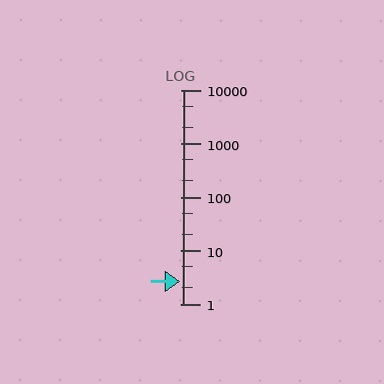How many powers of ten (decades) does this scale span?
The scale spans 4 decades, from 1 to 10000.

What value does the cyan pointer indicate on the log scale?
The pointer indicates approximately 2.6.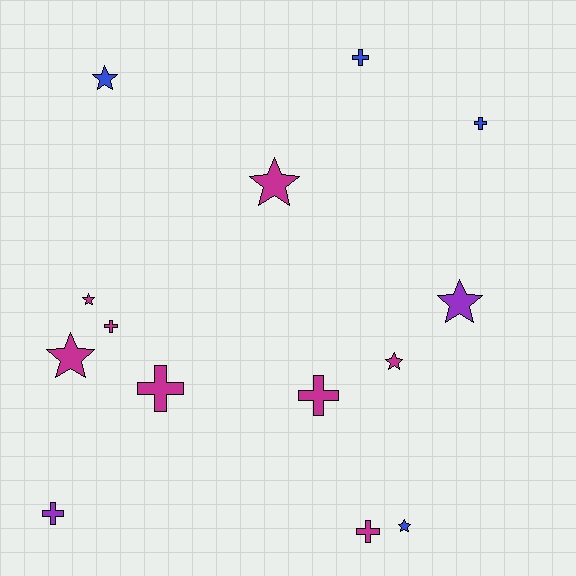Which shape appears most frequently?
Cross, with 7 objects.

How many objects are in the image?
There are 14 objects.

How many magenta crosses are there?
There are 4 magenta crosses.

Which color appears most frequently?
Magenta, with 8 objects.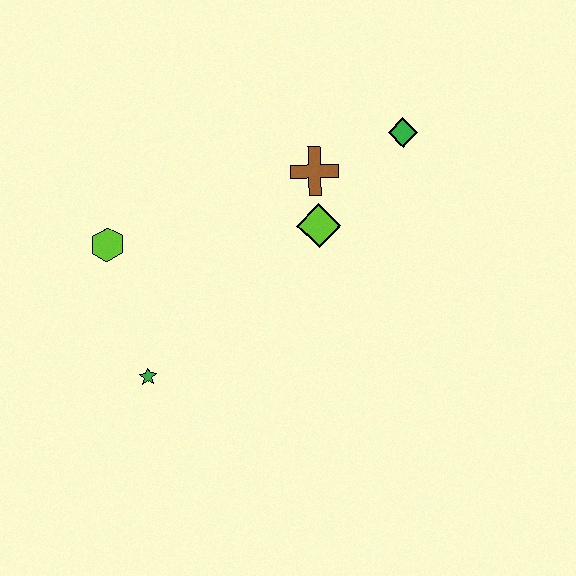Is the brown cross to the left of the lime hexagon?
No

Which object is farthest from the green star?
The green diamond is farthest from the green star.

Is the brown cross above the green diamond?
No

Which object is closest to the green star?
The lime hexagon is closest to the green star.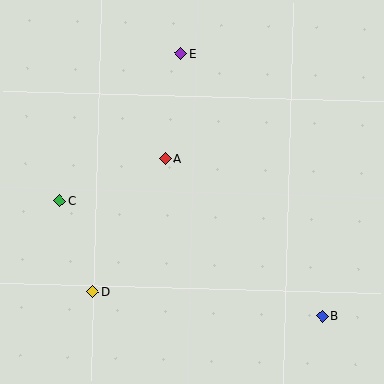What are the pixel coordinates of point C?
Point C is at (59, 201).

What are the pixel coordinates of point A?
Point A is at (165, 158).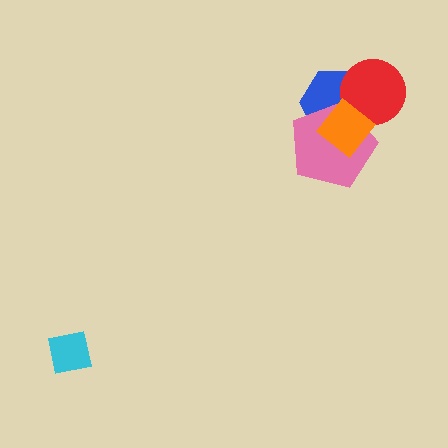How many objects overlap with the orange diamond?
3 objects overlap with the orange diamond.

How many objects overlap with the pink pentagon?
3 objects overlap with the pink pentagon.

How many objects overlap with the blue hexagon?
3 objects overlap with the blue hexagon.